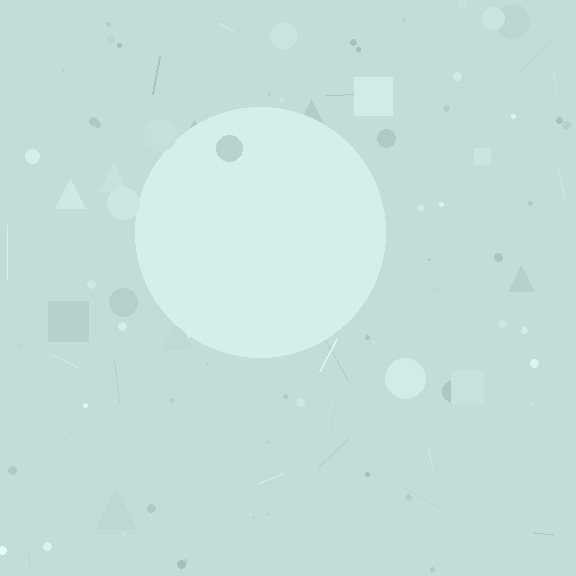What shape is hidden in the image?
A circle is hidden in the image.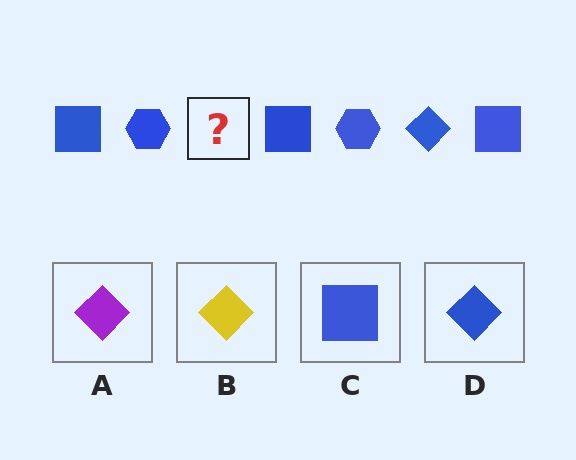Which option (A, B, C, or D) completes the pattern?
D.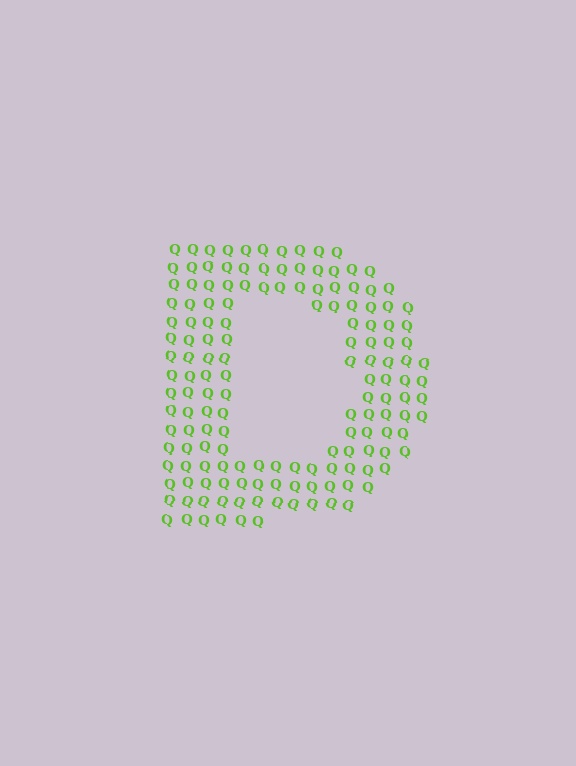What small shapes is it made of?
It is made of small letter Q's.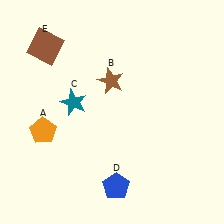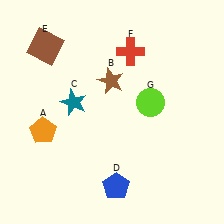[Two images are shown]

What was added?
A red cross (F), a lime circle (G) were added in Image 2.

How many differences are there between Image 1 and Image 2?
There are 2 differences between the two images.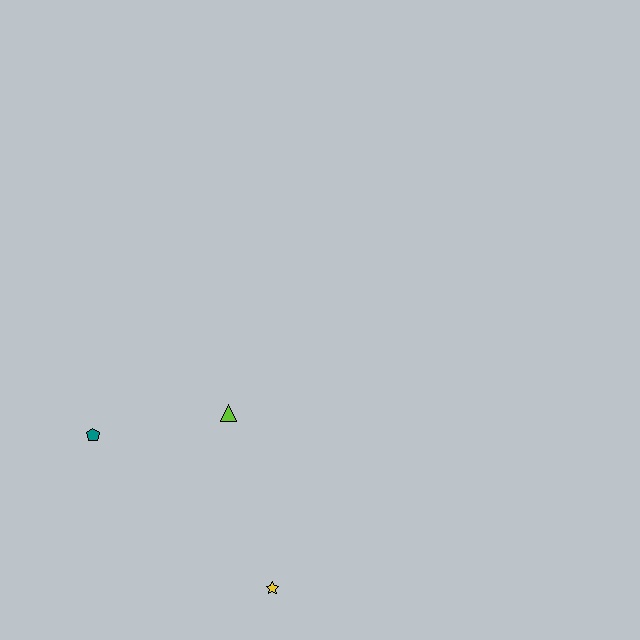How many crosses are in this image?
There are no crosses.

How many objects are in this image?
There are 3 objects.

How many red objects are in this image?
There are no red objects.